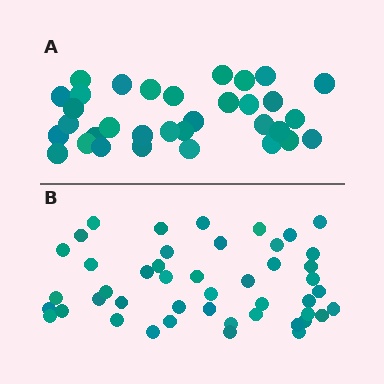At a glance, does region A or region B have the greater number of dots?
Region B (the bottom region) has more dots.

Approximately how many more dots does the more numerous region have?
Region B has approximately 15 more dots than region A.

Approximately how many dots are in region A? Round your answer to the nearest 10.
About 30 dots. (The exact count is 33, which rounds to 30.)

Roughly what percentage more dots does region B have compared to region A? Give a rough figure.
About 40% more.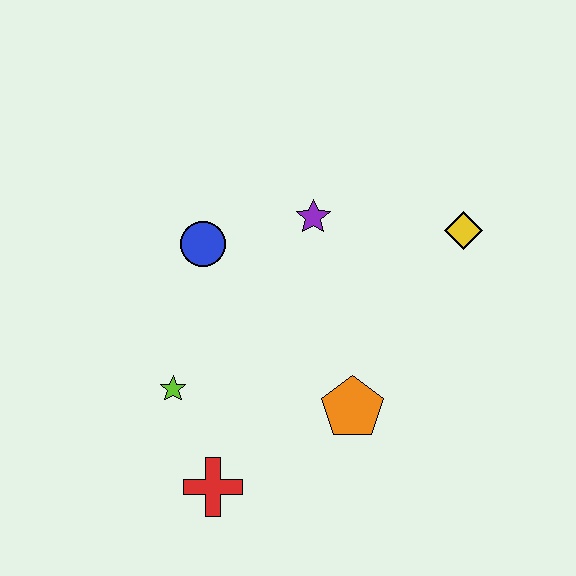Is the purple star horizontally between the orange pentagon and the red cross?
Yes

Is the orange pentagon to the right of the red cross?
Yes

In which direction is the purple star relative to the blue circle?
The purple star is to the right of the blue circle.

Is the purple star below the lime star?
No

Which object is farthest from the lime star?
The yellow diamond is farthest from the lime star.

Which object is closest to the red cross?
The lime star is closest to the red cross.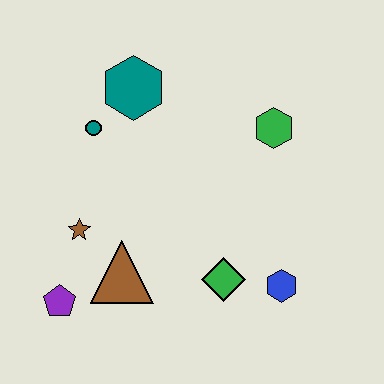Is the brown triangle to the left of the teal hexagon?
Yes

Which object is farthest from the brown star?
The green hexagon is farthest from the brown star.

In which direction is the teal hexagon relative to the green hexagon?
The teal hexagon is to the left of the green hexagon.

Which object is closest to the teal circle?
The teal hexagon is closest to the teal circle.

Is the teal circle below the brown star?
No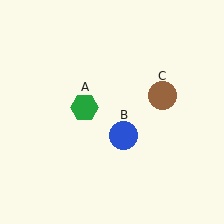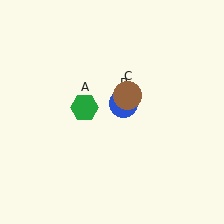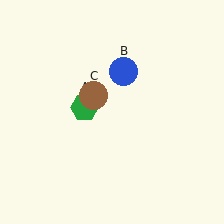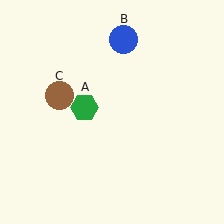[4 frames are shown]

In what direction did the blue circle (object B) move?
The blue circle (object B) moved up.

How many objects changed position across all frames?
2 objects changed position: blue circle (object B), brown circle (object C).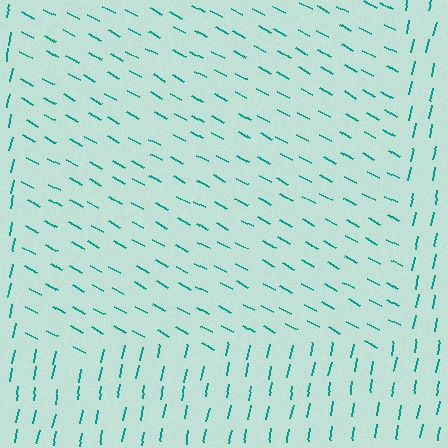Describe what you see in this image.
The image is filled with small teal line segments. A rectangle region in the image has lines oriented differently from the surrounding lines, creating a visible texture boundary.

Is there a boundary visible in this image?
Yes, there is a texture boundary formed by a change in line orientation.